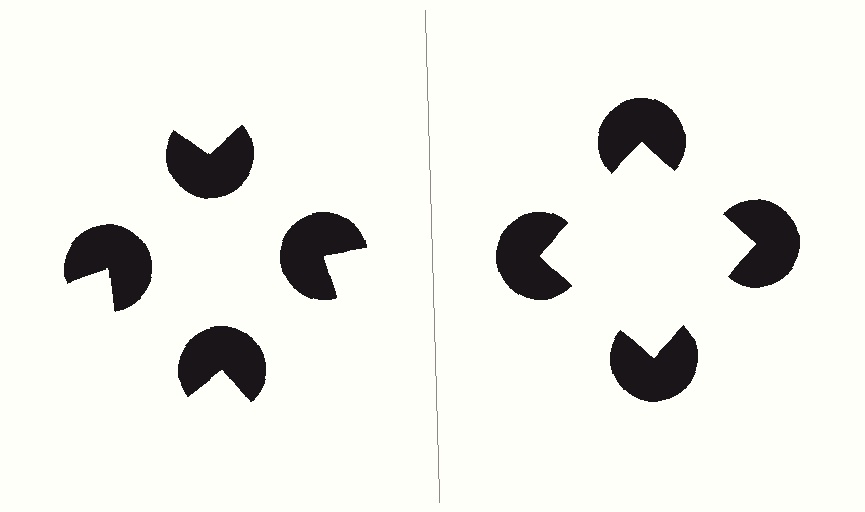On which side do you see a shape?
An illusory square appears on the right side. On the left side the wedge cuts are rotated, so no coherent shape forms.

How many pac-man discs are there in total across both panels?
8 — 4 on each side.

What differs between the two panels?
The pac-man discs are positioned identically on both sides; only the wedge orientations differ. On the right they align to a square; on the left they are misaligned.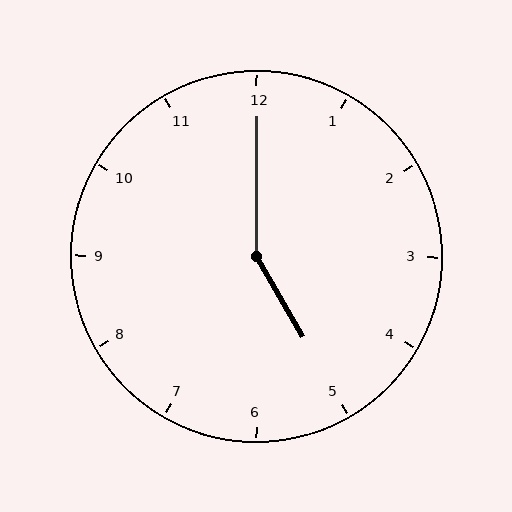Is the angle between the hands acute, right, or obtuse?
It is obtuse.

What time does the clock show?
5:00.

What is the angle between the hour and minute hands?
Approximately 150 degrees.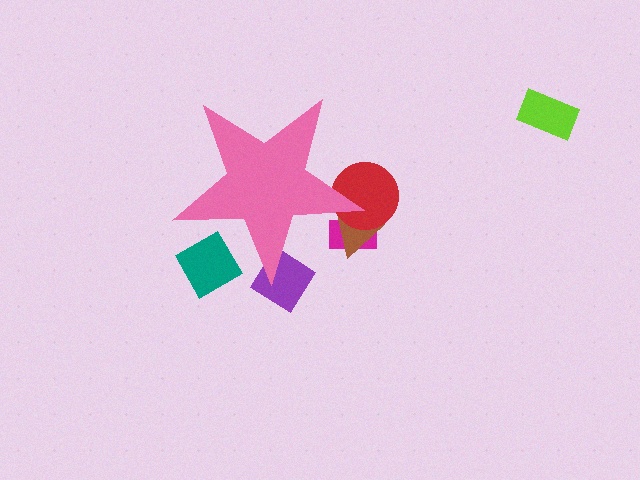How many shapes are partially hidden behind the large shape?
5 shapes are partially hidden.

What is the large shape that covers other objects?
A pink star.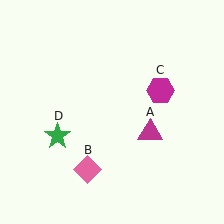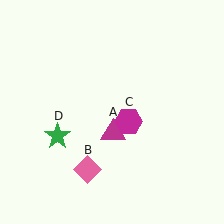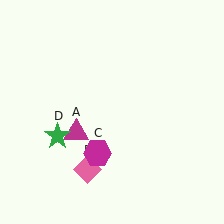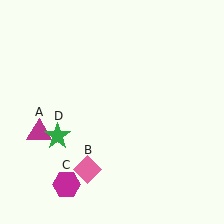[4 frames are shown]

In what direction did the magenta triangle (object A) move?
The magenta triangle (object A) moved left.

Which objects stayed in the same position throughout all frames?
Pink diamond (object B) and green star (object D) remained stationary.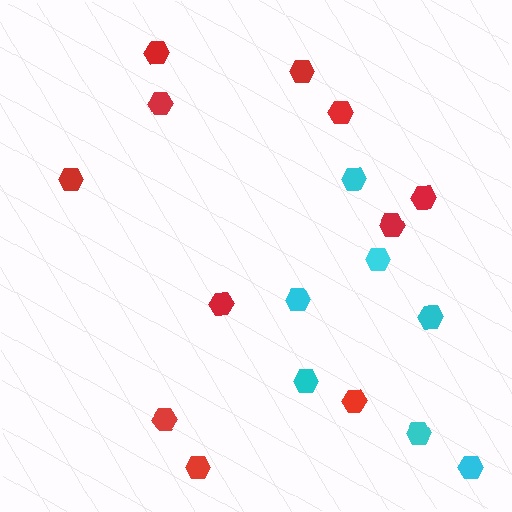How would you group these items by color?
There are 2 groups: one group of red hexagons (11) and one group of cyan hexagons (7).